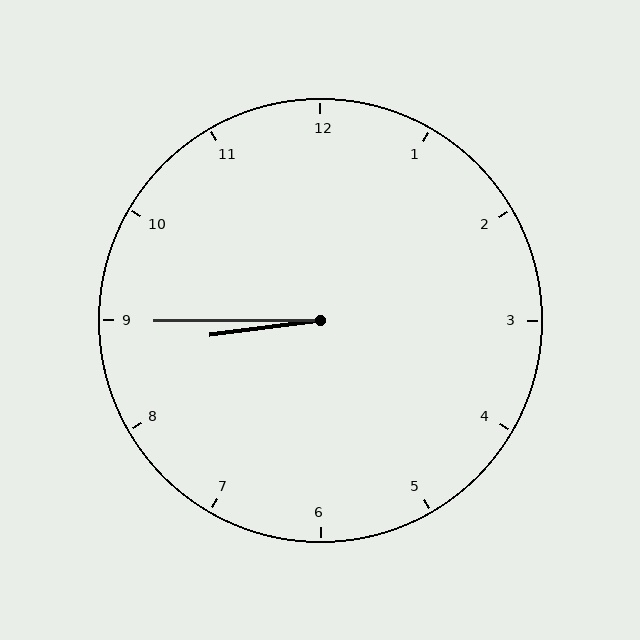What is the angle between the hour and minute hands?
Approximately 8 degrees.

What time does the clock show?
8:45.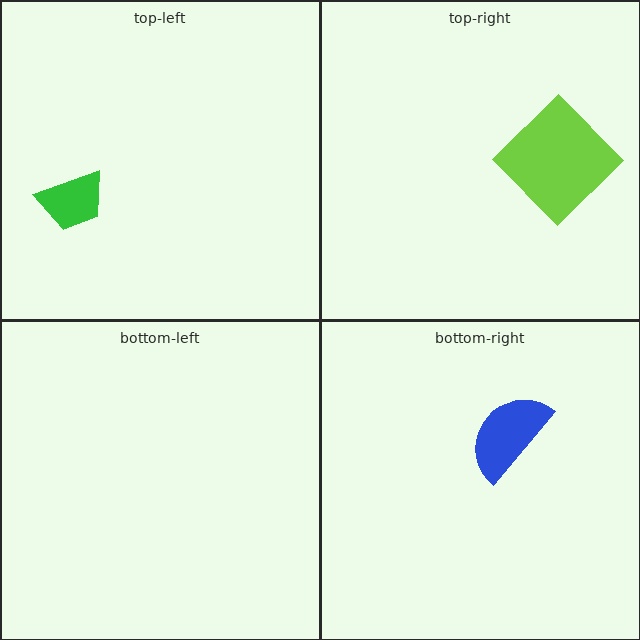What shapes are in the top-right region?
The lime diamond.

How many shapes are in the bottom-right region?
1.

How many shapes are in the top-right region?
1.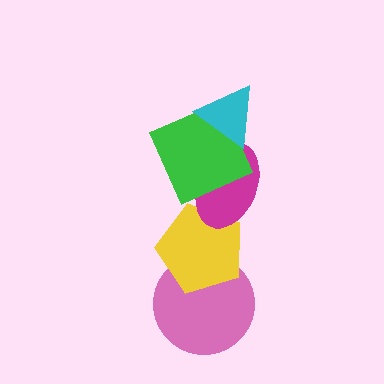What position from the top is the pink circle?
The pink circle is 5th from the top.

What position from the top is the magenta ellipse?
The magenta ellipse is 3rd from the top.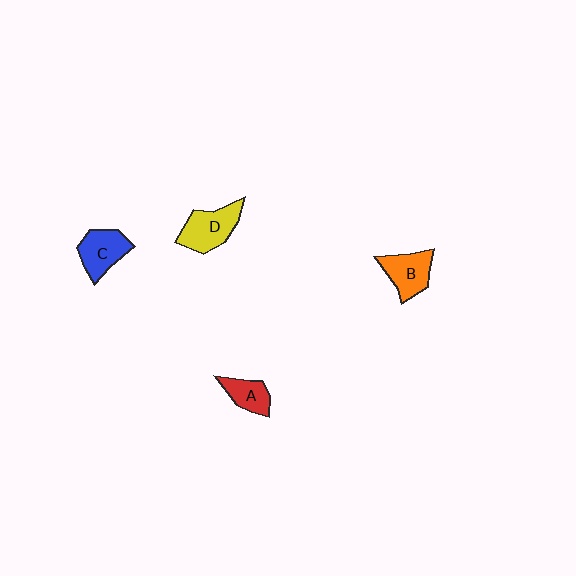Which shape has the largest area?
Shape D (yellow).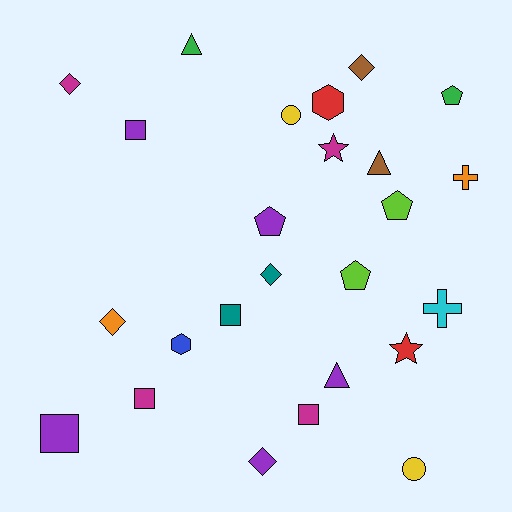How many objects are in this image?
There are 25 objects.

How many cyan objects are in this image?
There is 1 cyan object.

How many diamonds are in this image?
There are 5 diamonds.